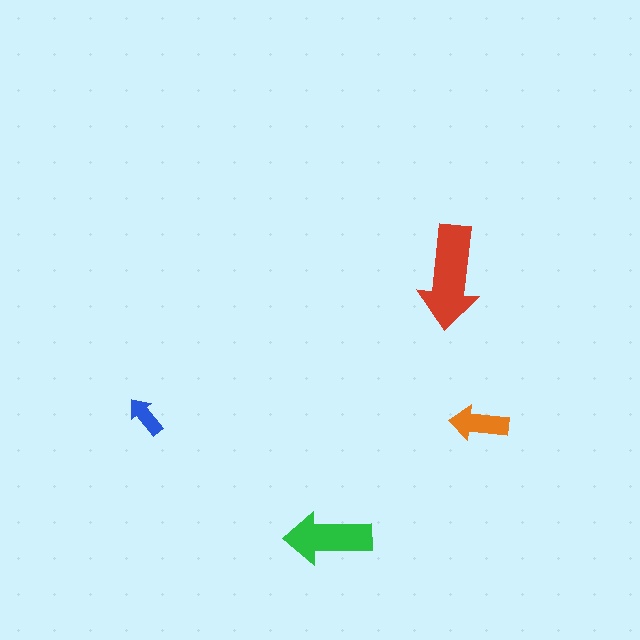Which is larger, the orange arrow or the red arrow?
The red one.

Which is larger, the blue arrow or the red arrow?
The red one.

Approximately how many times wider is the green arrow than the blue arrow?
About 2 times wider.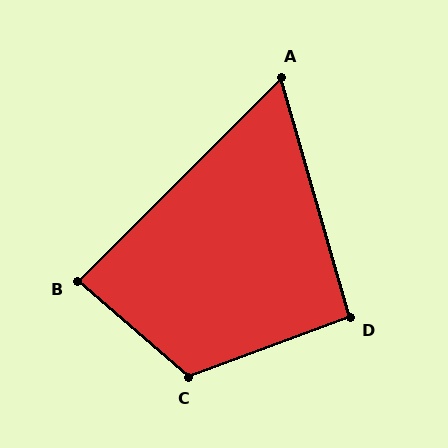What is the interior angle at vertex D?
Approximately 94 degrees (approximately right).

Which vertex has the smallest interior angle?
A, at approximately 61 degrees.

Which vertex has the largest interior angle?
C, at approximately 119 degrees.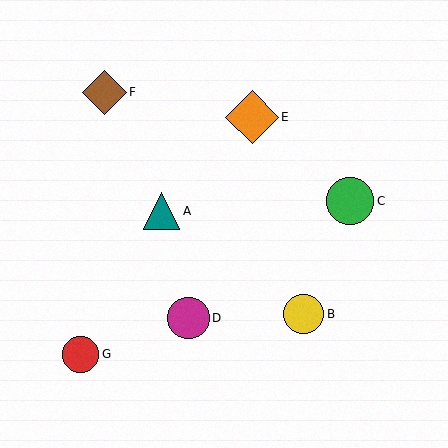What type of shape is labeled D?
Shape D is a magenta circle.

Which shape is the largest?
The orange diamond (labeled E) is the largest.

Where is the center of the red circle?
The center of the red circle is at (81, 354).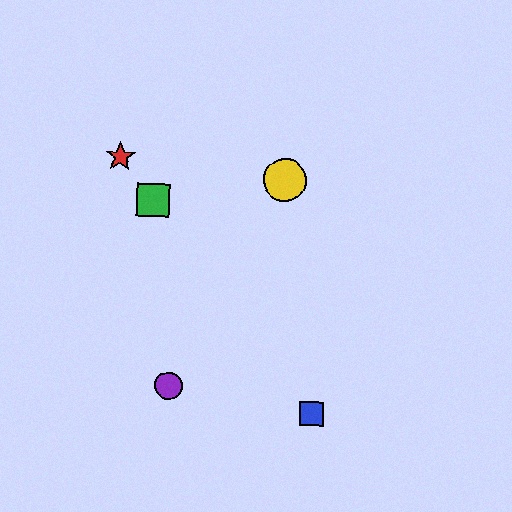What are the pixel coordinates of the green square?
The green square is at (153, 200).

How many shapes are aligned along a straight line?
3 shapes (the red star, the blue square, the green square) are aligned along a straight line.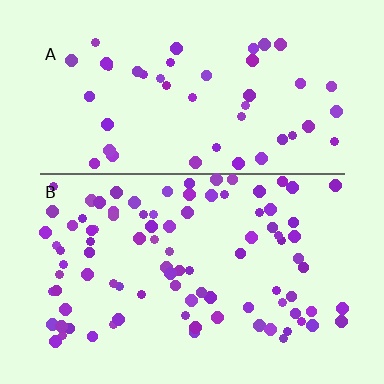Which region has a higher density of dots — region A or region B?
B (the bottom).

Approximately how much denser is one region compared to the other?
Approximately 2.0× — region B over region A.